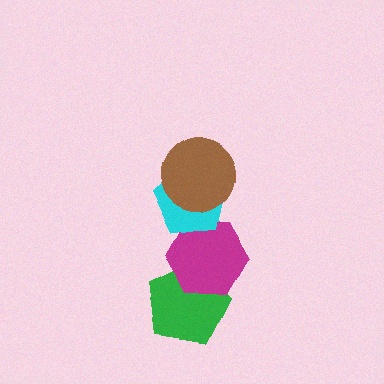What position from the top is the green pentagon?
The green pentagon is 4th from the top.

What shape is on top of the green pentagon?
The magenta hexagon is on top of the green pentagon.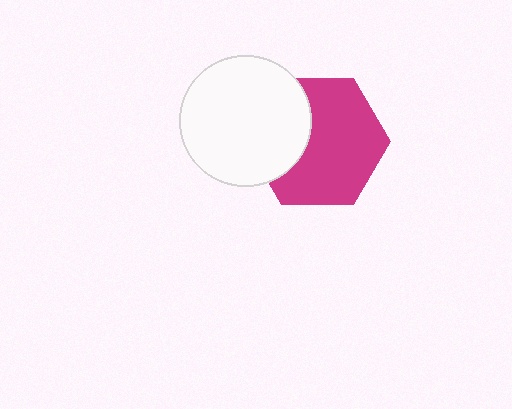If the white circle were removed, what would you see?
You would see the complete magenta hexagon.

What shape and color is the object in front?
The object in front is a white circle.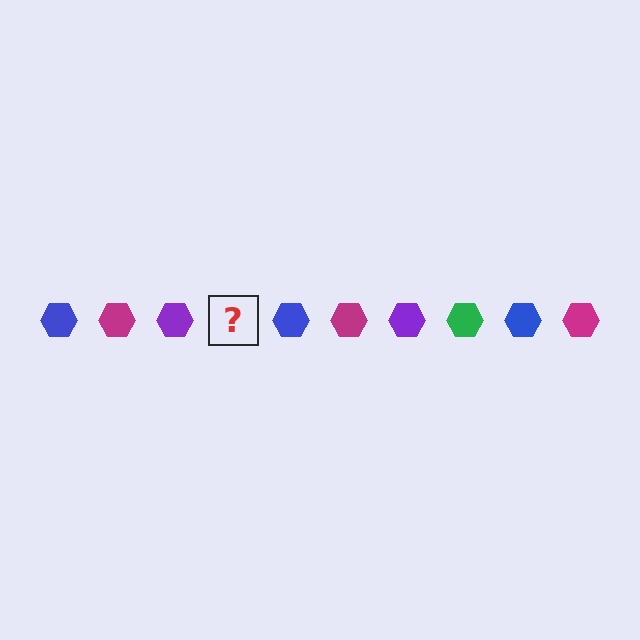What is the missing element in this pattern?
The missing element is a green hexagon.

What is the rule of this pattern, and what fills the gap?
The rule is that the pattern cycles through blue, magenta, purple, green hexagons. The gap should be filled with a green hexagon.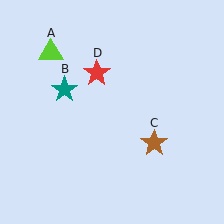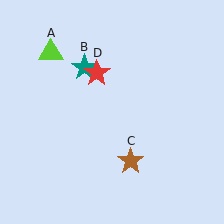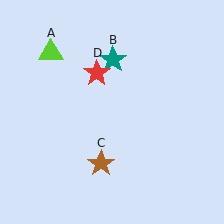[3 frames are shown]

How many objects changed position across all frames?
2 objects changed position: teal star (object B), brown star (object C).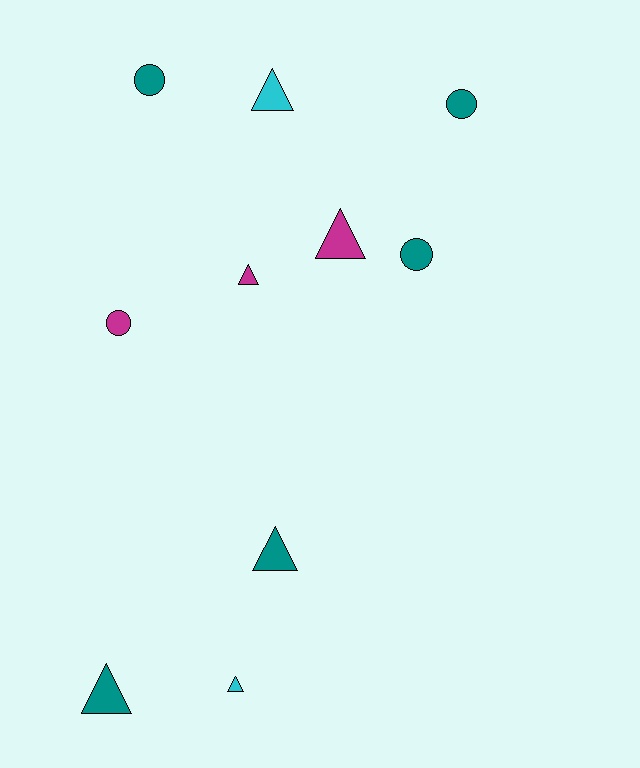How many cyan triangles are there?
There are 2 cyan triangles.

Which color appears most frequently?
Teal, with 5 objects.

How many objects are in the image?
There are 10 objects.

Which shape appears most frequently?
Triangle, with 6 objects.